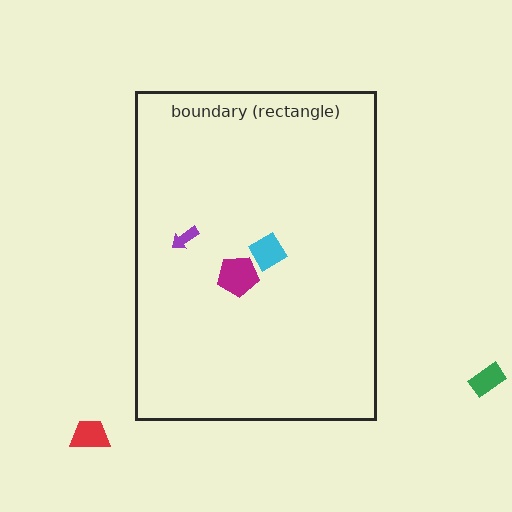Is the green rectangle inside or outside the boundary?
Outside.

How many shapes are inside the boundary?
3 inside, 2 outside.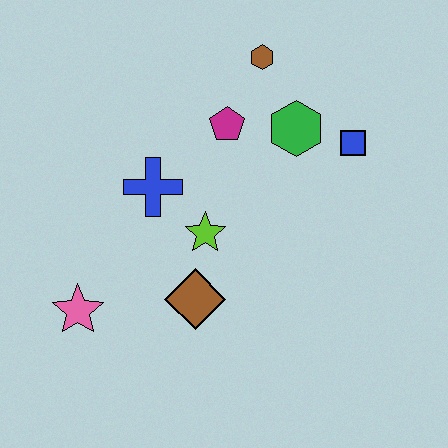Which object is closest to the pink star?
The brown diamond is closest to the pink star.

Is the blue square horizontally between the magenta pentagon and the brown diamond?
No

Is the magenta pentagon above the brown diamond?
Yes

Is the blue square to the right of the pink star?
Yes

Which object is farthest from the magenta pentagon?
The pink star is farthest from the magenta pentagon.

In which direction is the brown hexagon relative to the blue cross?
The brown hexagon is above the blue cross.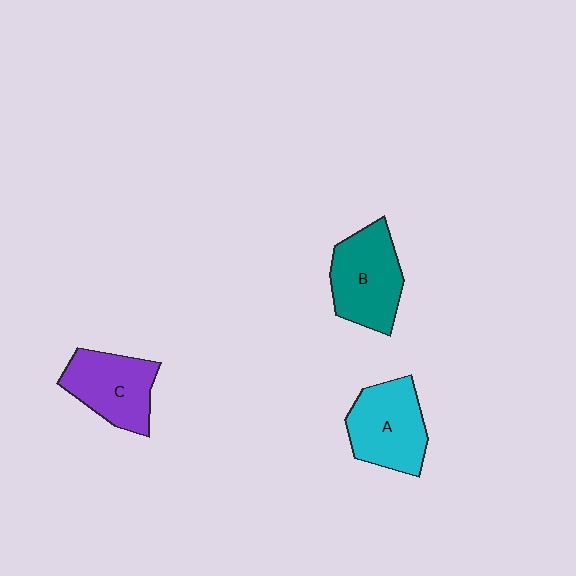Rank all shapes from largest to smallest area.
From largest to smallest: B (teal), A (cyan), C (purple).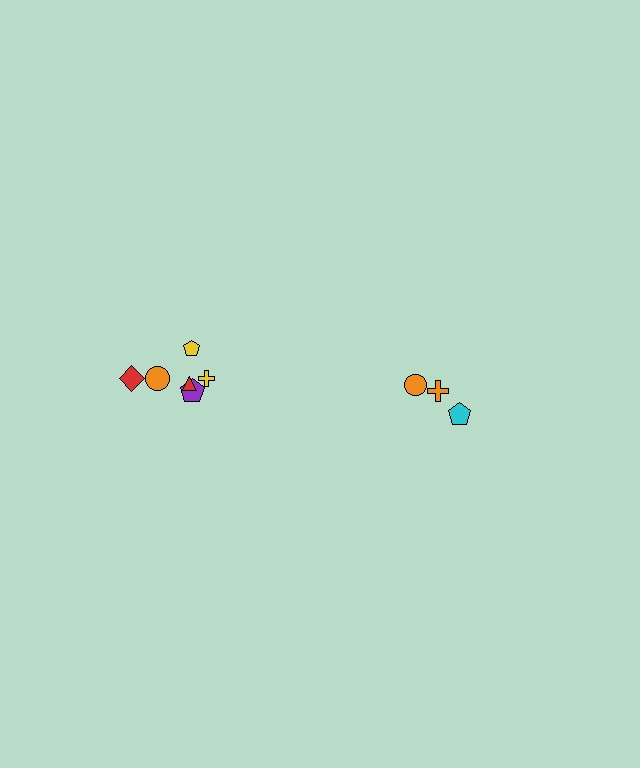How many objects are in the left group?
There are 6 objects.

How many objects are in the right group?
There are 3 objects.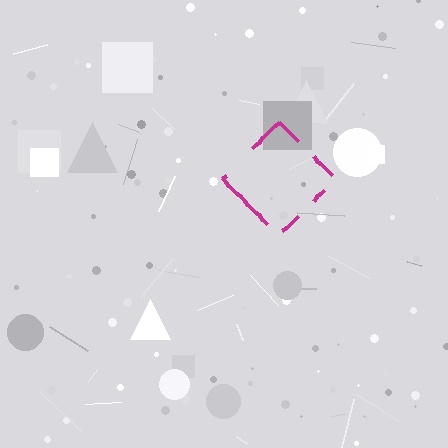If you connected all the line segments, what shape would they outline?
They would outline a diamond.